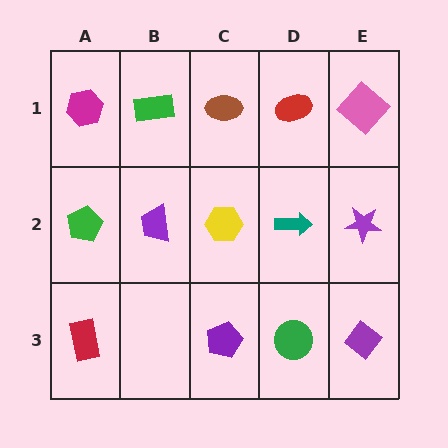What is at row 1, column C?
A brown ellipse.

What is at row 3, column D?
A green circle.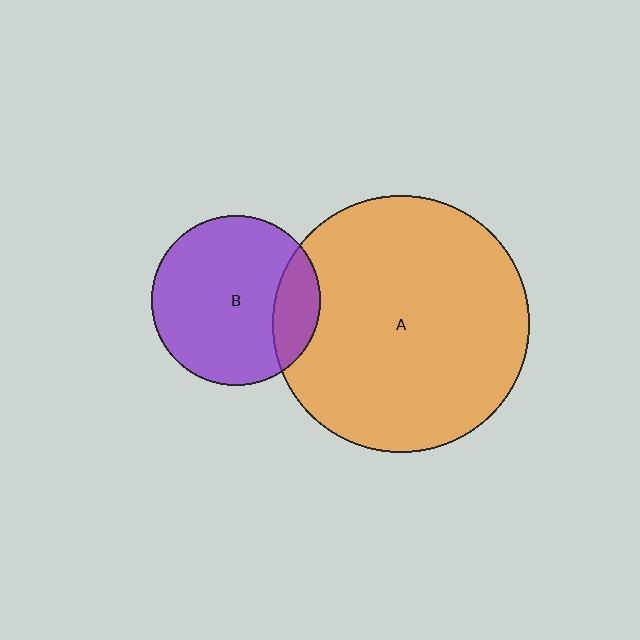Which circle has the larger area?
Circle A (orange).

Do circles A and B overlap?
Yes.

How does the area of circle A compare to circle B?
Approximately 2.3 times.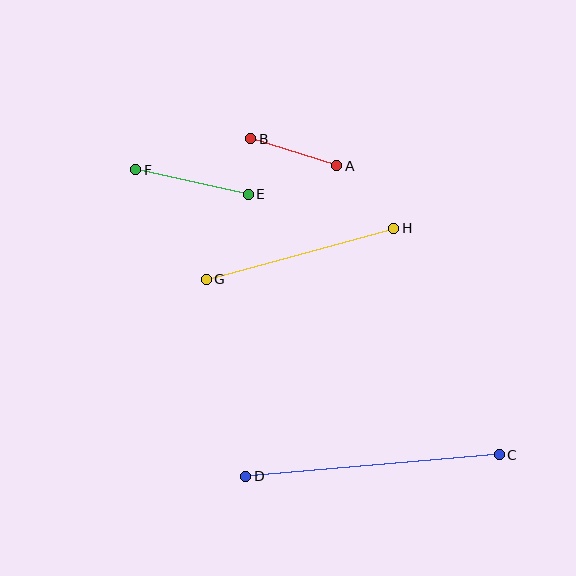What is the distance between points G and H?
The distance is approximately 194 pixels.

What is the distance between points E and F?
The distance is approximately 115 pixels.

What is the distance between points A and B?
The distance is approximately 90 pixels.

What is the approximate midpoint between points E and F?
The midpoint is at approximately (192, 182) pixels.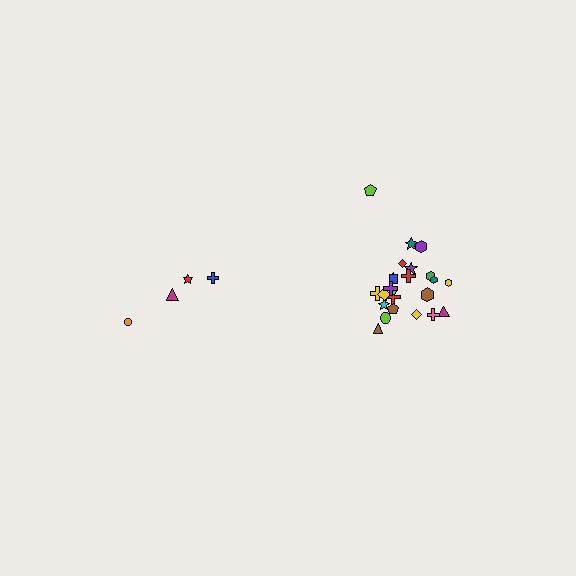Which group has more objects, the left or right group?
The right group.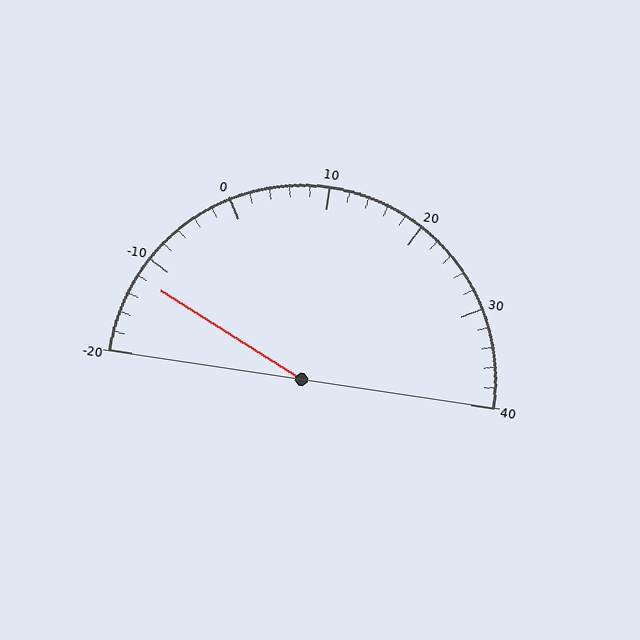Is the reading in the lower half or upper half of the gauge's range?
The reading is in the lower half of the range (-20 to 40).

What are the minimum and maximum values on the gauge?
The gauge ranges from -20 to 40.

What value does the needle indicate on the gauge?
The needle indicates approximately -12.